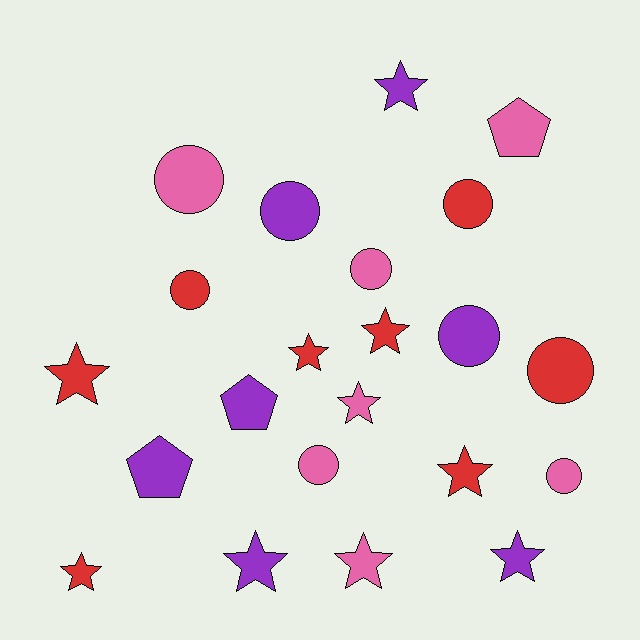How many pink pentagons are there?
There is 1 pink pentagon.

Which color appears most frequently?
Red, with 8 objects.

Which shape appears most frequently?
Star, with 10 objects.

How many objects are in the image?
There are 22 objects.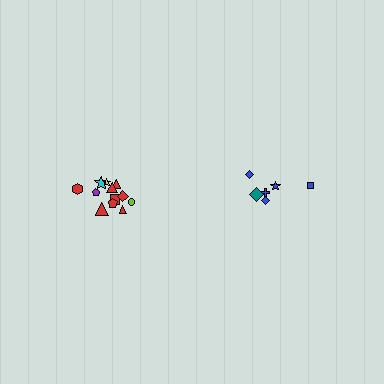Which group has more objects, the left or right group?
The left group.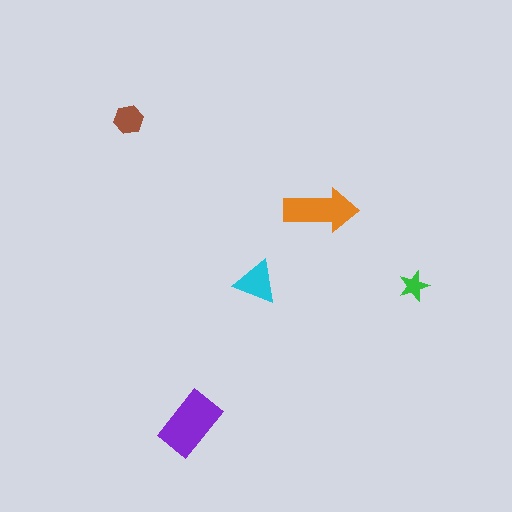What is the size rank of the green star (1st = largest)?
5th.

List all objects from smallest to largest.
The green star, the brown hexagon, the cyan triangle, the orange arrow, the purple rectangle.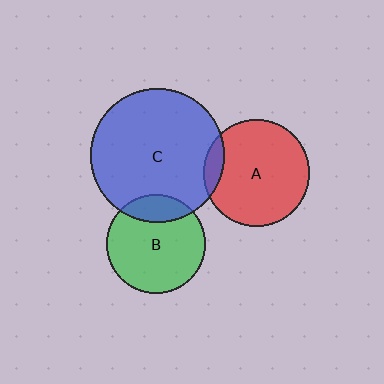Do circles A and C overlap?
Yes.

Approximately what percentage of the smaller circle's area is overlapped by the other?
Approximately 10%.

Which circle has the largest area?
Circle C (blue).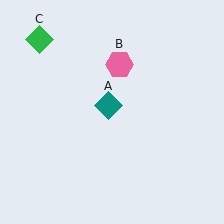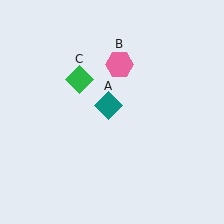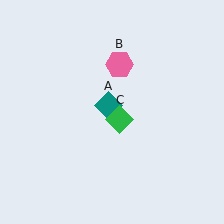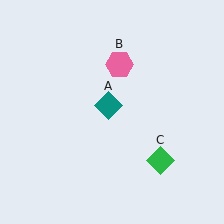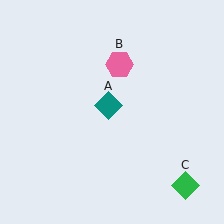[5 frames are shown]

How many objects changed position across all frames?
1 object changed position: green diamond (object C).